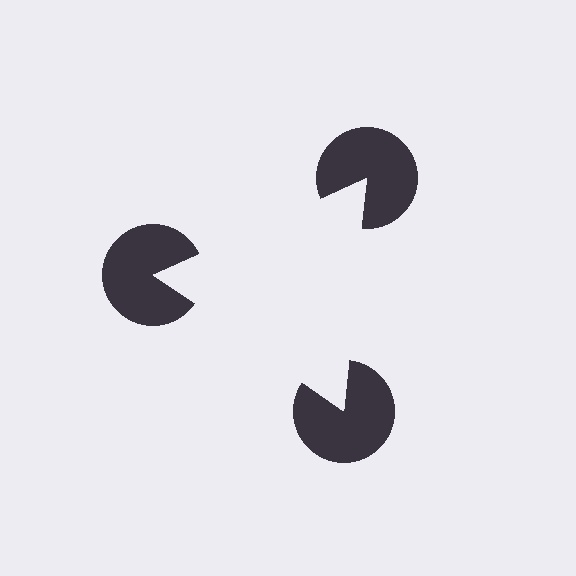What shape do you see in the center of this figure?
An illusory triangle — its edges are inferred from the aligned wedge cuts in the pac-man discs, not physically drawn.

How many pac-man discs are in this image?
There are 3 — one at each vertex of the illusory triangle.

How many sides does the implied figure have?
3 sides.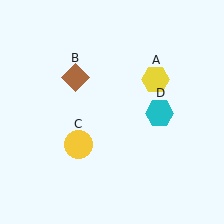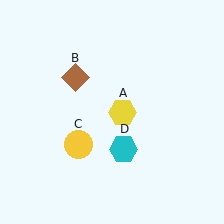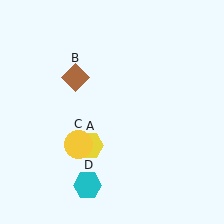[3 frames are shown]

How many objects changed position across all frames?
2 objects changed position: yellow hexagon (object A), cyan hexagon (object D).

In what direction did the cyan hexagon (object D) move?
The cyan hexagon (object D) moved down and to the left.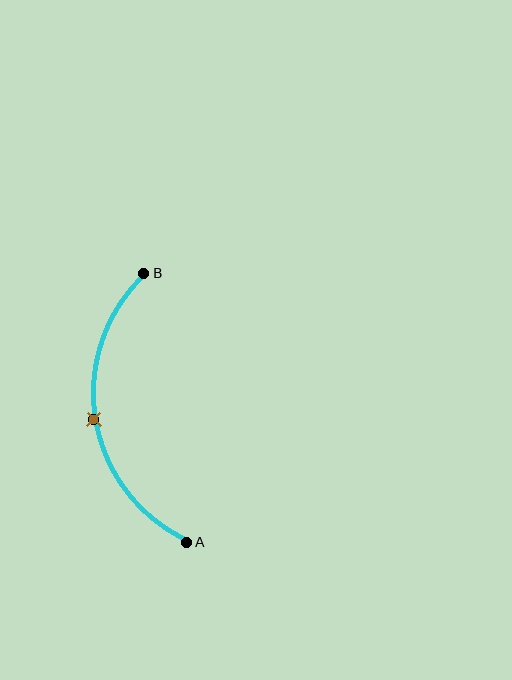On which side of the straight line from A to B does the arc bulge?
The arc bulges to the left of the straight line connecting A and B.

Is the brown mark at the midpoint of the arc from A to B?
Yes. The brown mark lies on the arc at equal arc-length from both A and B — it is the arc midpoint.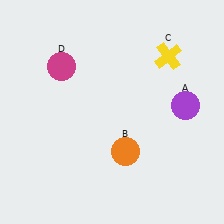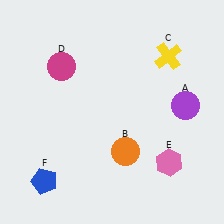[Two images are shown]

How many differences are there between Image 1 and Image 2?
There are 2 differences between the two images.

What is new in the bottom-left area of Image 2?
A blue pentagon (F) was added in the bottom-left area of Image 2.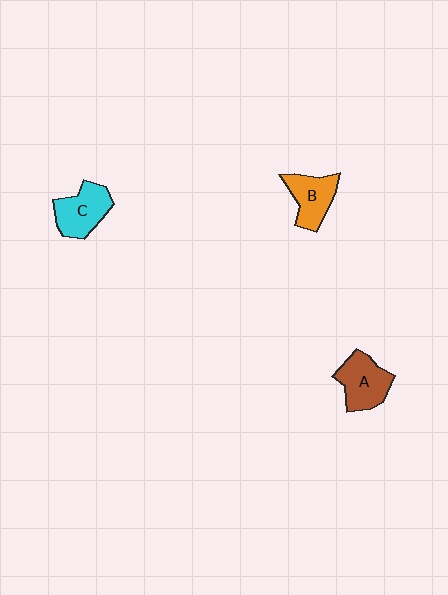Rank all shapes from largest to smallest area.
From largest to smallest: A (brown), C (cyan), B (orange).